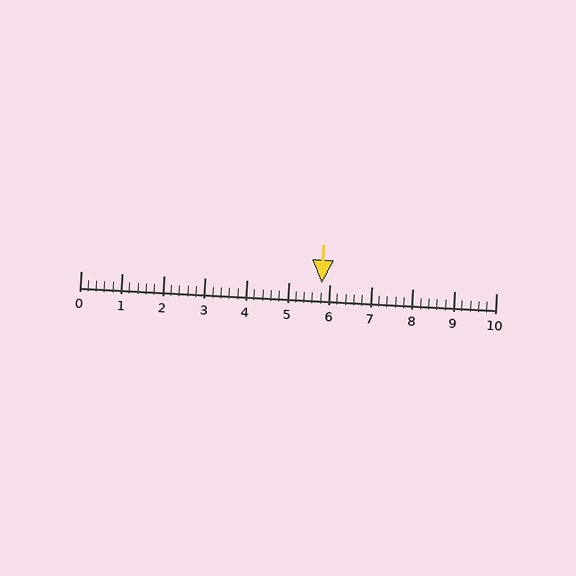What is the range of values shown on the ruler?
The ruler shows values from 0 to 10.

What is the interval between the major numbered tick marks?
The major tick marks are spaced 1 units apart.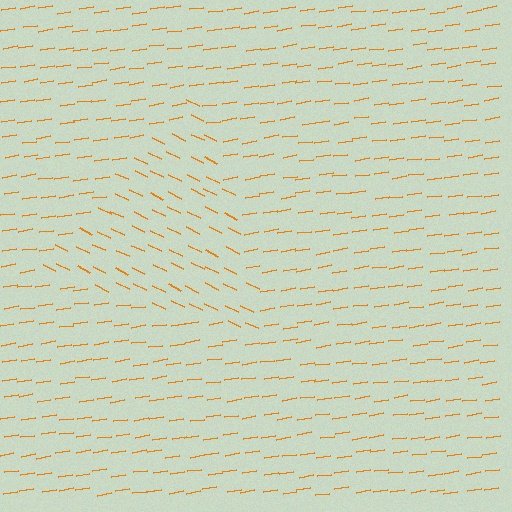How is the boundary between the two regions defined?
The boundary is defined purely by a change in line orientation (approximately 34 degrees difference). All lines are the same color and thickness.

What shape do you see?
I see a triangle.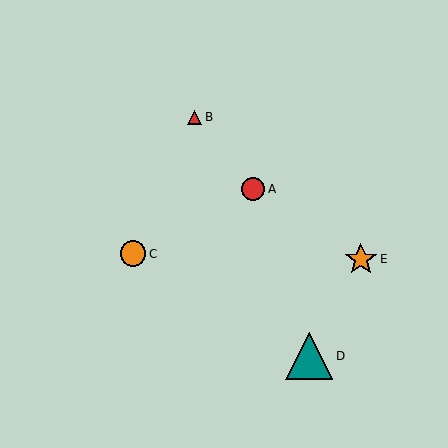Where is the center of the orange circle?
The center of the orange circle is at (133, 254).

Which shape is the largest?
The teal triangle (labeled D) is the largest.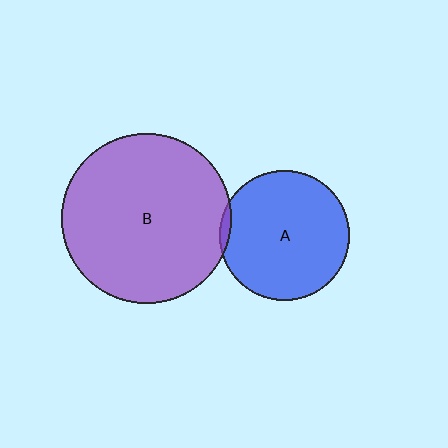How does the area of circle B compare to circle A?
Approximately 1.7 times.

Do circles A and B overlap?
Yes.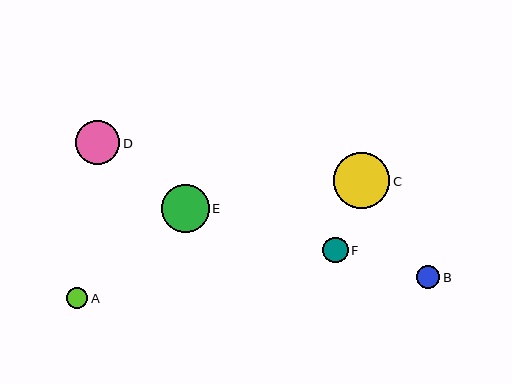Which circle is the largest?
Circle C is the largest with a size of approximately 56 pixels.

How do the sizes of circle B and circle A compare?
Circle B and circle A are approximately the same size.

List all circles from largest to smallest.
From largest to smallest: C, E, D, F, B, A.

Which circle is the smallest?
Circle A is the smallest with a size of approximately 21 pixels.